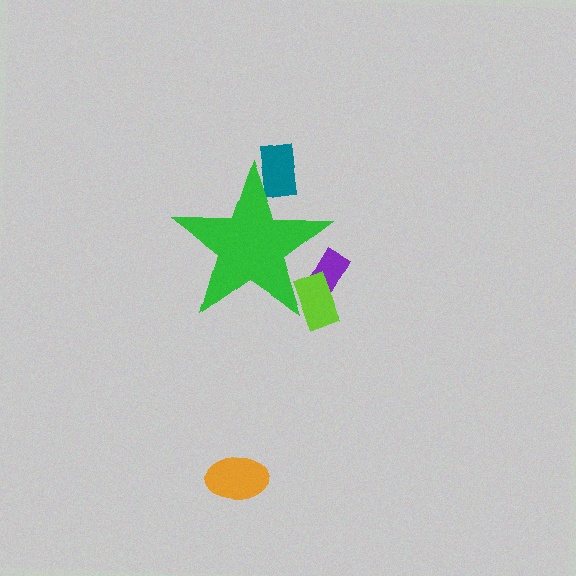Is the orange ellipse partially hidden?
No, the orange ellipse is fully visible.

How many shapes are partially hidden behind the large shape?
3 shapes are partially hidden.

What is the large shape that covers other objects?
A green star.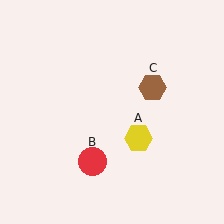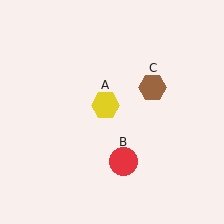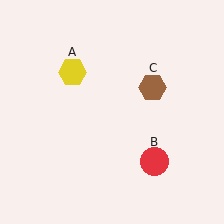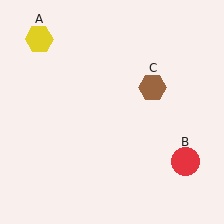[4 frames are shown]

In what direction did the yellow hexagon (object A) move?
The yellow hexagon (object A) moved up and to the left.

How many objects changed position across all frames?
2 objects changed position: yellow hexagon (object A), red circle (object B).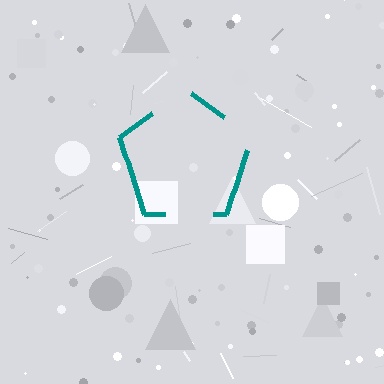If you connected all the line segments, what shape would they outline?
They would outline a pentagon.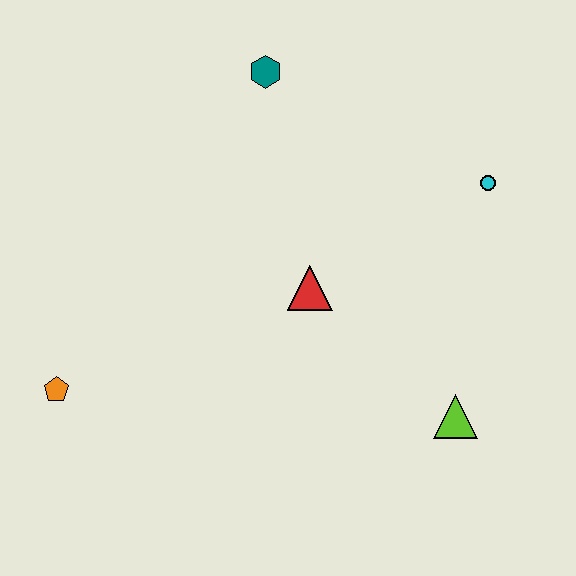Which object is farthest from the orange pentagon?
The cyan circle is farthest from the orange pentagon.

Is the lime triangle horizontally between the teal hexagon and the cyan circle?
Yes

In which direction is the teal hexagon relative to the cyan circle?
The teal hexagon is to the left of the cyan circle.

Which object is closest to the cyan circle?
The red triangle is closest to the cyan circle.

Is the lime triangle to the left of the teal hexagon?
No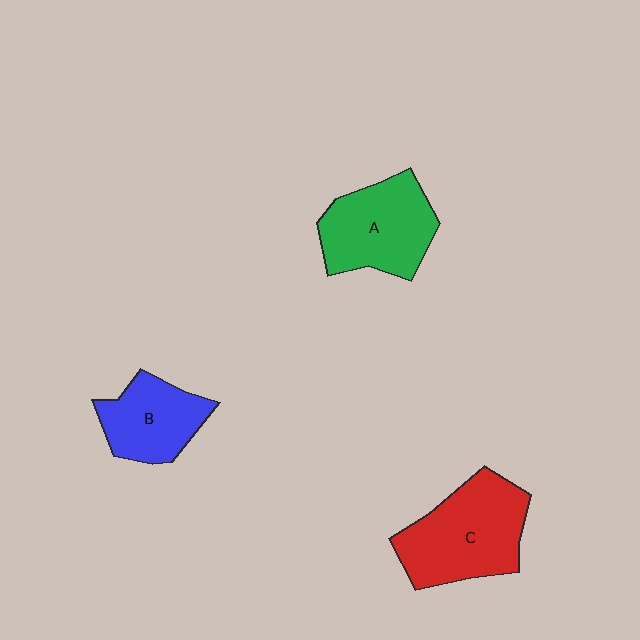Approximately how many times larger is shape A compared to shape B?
Approximately 1.3 times.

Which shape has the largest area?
Shape C (red).